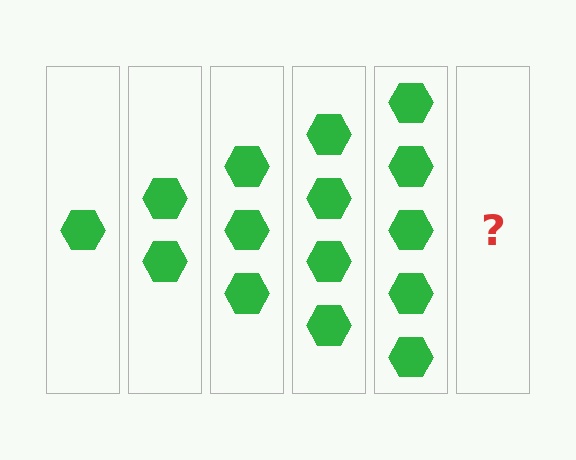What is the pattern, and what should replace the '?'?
The pattern is that each step adds one more hexagon. The '?' should be 6 hexagons.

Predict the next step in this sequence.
The next step is 6 hexagons.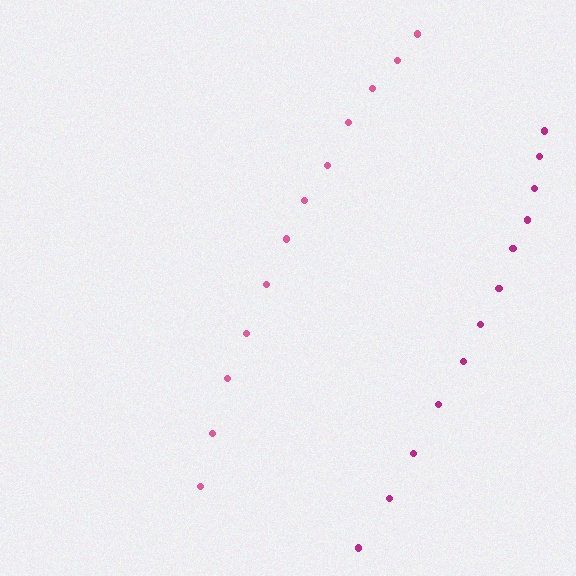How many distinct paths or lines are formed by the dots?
There are 2 distinct paths.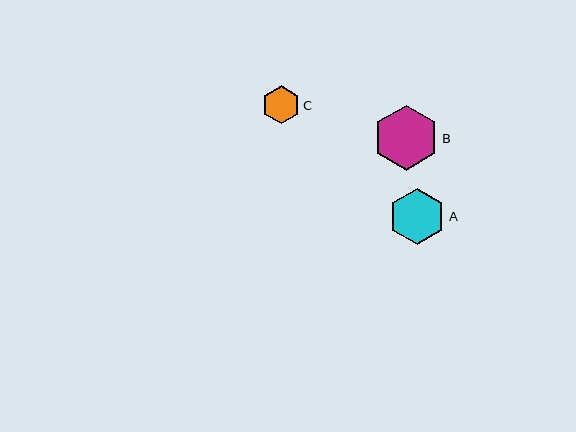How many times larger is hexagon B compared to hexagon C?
Hexagon B is approximately 1.7 times the size of hexagon C.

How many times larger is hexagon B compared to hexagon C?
Hexagon B is approximately 1.7 times the size of hexagon C.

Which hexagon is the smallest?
Hexagon C is the smallest with a size of approximately 38 pixels.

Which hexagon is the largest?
Hexagon B is the largest with a size of approximately 65 pixels.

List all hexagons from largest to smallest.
From largest to smallest: B, A, C.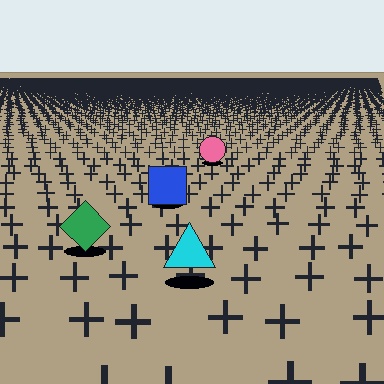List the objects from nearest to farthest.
From nearest to farthest: the cyan triangle, the green diamond, the blue square, the pink circle.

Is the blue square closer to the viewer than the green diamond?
No. The green diamond is closer — you can tell from the texture gradient: the ground texture is coarser near it.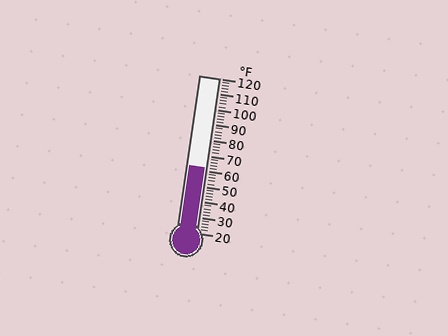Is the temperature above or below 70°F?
The temperature is below 70°F.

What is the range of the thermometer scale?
The thermometer scale ranges from 20°F to 120°F.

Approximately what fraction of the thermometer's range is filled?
The thermometer is filled to approximately 40% of its range.